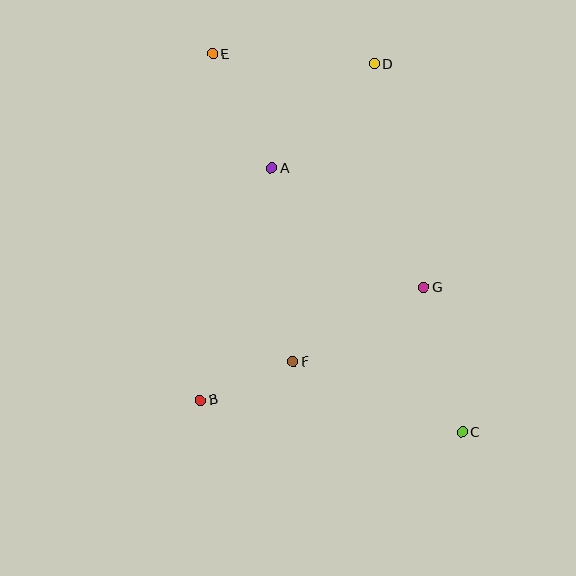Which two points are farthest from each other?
Points C and E are farthest from each other.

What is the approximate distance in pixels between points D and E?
The distance between D and E is approximately 162 pixels.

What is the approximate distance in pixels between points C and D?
The distance between C and D is approximately 379 pixels.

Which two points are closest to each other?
Points B and F are closest to each other.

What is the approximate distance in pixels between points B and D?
The distance between B and D is approximately 379 pixels.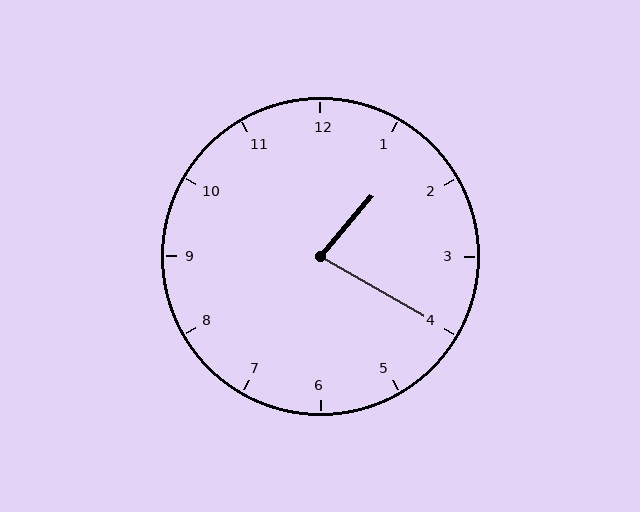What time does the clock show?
1:20.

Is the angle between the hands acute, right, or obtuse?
It is acute.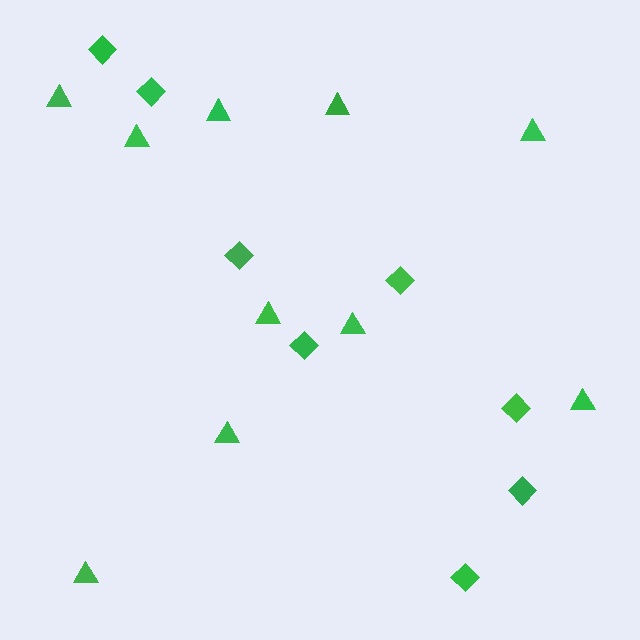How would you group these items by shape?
There are 2 groups: one group of diamonds (8) and one group of triangles (10).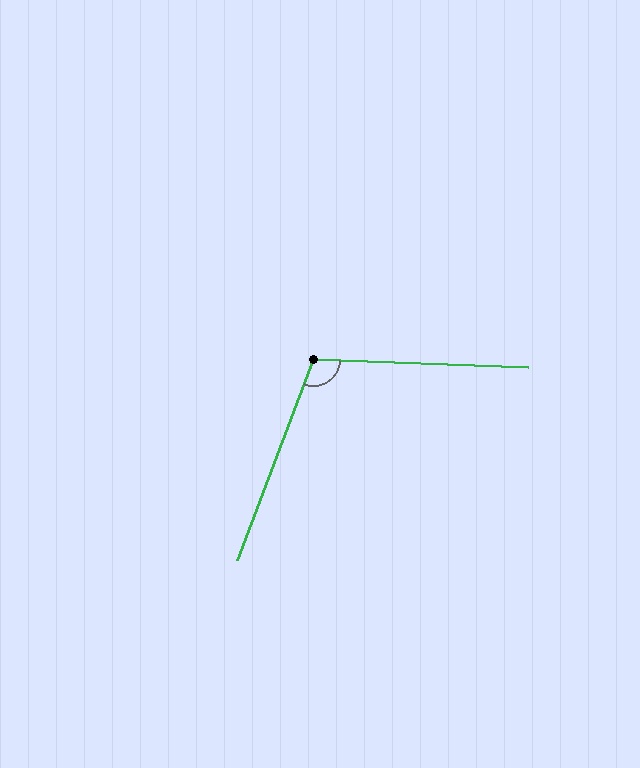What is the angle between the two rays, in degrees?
Approximately 109 degrees.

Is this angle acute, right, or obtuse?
It is obtuse.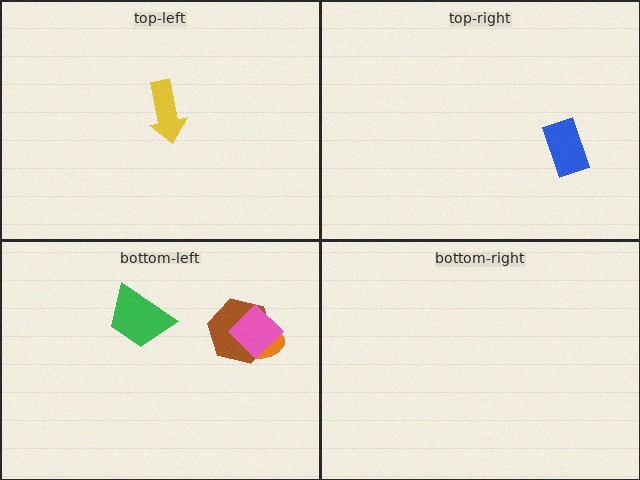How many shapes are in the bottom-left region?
4.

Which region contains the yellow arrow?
The top-left region.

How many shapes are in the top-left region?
1.